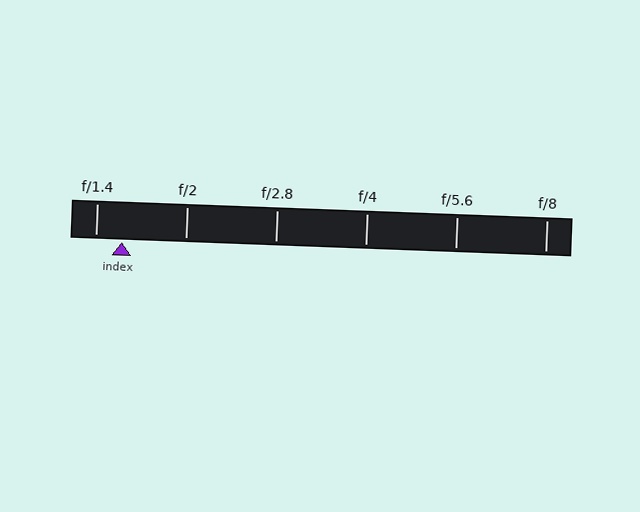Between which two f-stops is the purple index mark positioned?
The index mark is between f/1.4 and f/2.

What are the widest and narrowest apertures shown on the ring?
The widest aperture shown is f/1.4 and the narrowest is f/8.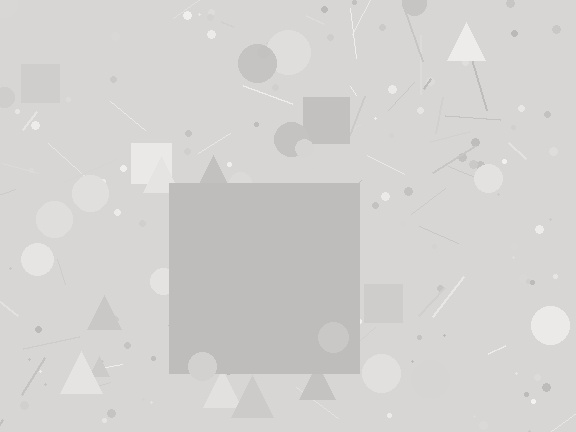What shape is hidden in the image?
A square is hidden in the image.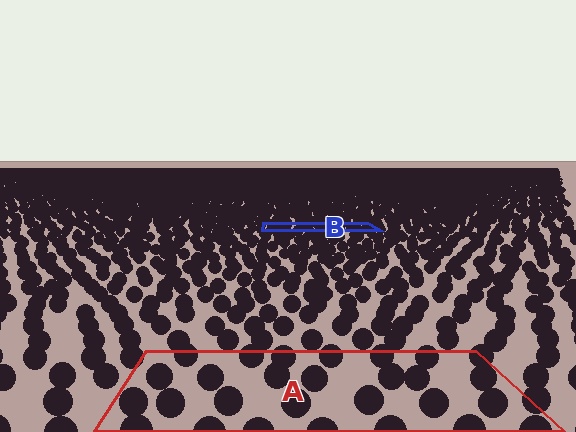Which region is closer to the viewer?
Region A is closer. The texture elements there are larger and more spread out.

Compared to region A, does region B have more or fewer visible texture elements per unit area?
Region B has more texture elements per unit area — they are packed more densely because it is farther away.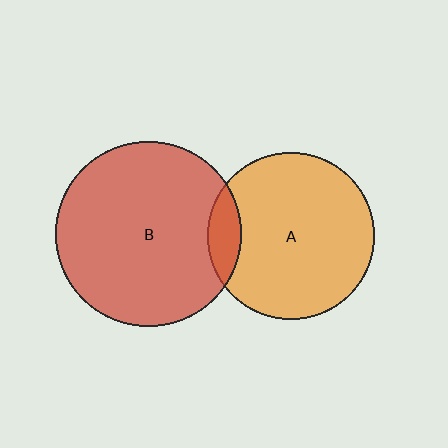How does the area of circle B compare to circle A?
Approximately 1.2 times.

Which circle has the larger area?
Circle B (red).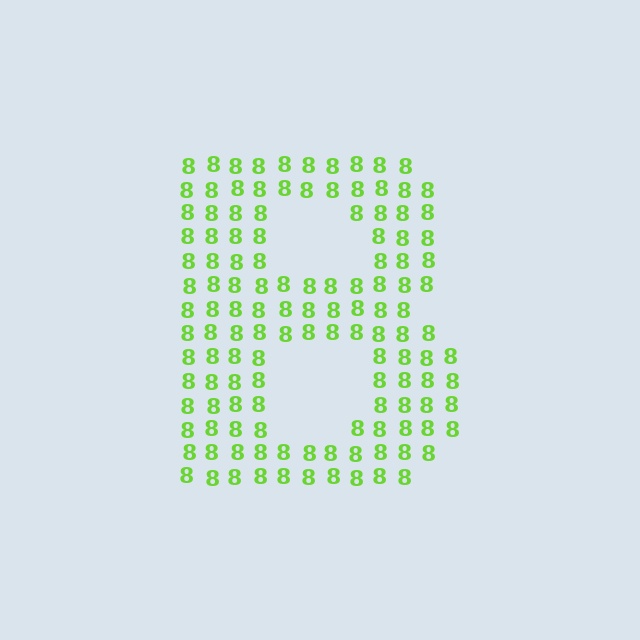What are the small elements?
The small elements are digit 8's.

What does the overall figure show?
The overall figure shows the letter B.